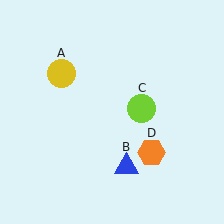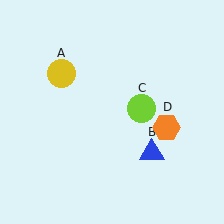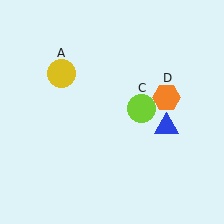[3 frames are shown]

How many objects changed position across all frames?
2 objects changed position: blue triangle (object B), orange hexagon (object D).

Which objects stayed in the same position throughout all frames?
Yellow circle (object A) and lime circle (object C) remained stationary.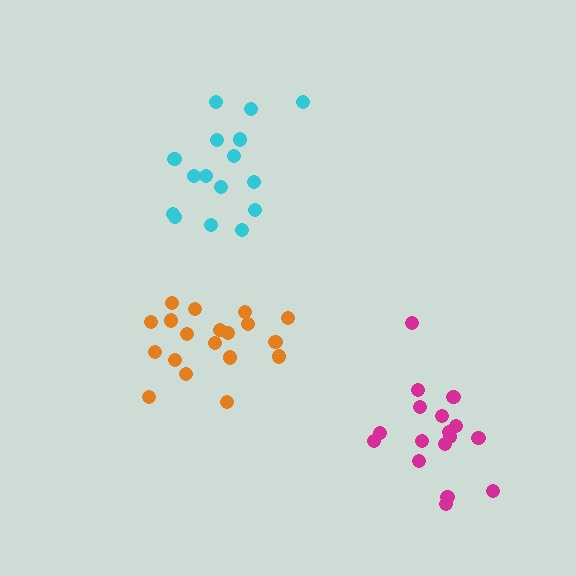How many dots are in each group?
Group 1: 17 dots, Group 2: 19 dots, Group 3: 16 dots (52 total).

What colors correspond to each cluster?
The clusters are colored: magenta, orange, cyan.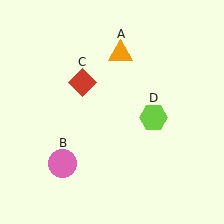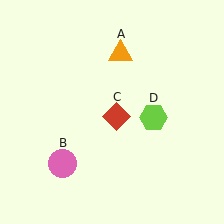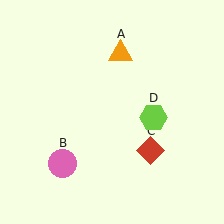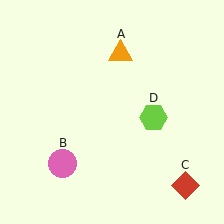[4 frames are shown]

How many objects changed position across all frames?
1 object changed position: red diamond (object C).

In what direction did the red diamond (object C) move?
The red diamond (object C) moved down and to the right.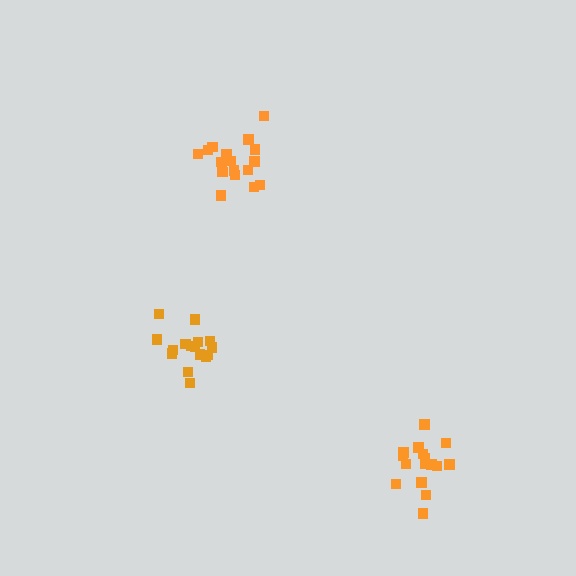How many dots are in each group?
Group 1: 17 dots, Group 2: 18 dots, Group 3: 16 dots (51 total).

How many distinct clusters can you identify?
There are 3 distinct clusters.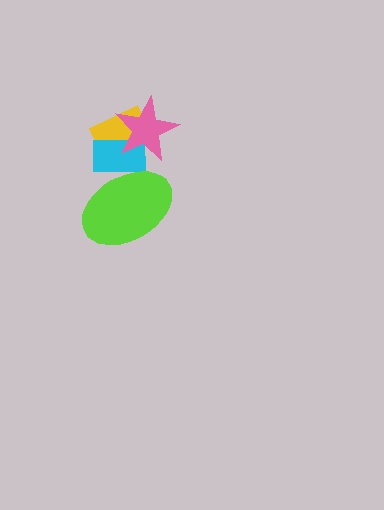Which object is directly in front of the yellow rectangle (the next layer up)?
The cyan rectangle is directly in front of the yellow rectangle.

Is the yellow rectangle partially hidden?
Yes, it is partially covered by another shape.